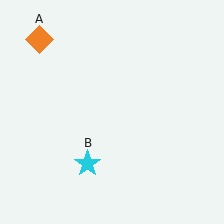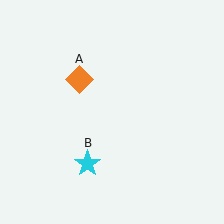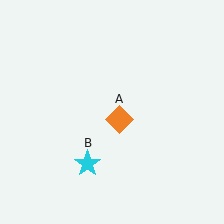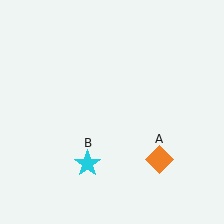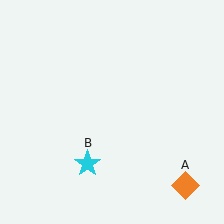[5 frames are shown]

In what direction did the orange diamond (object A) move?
The orange diamond (object A) moved down and to the right.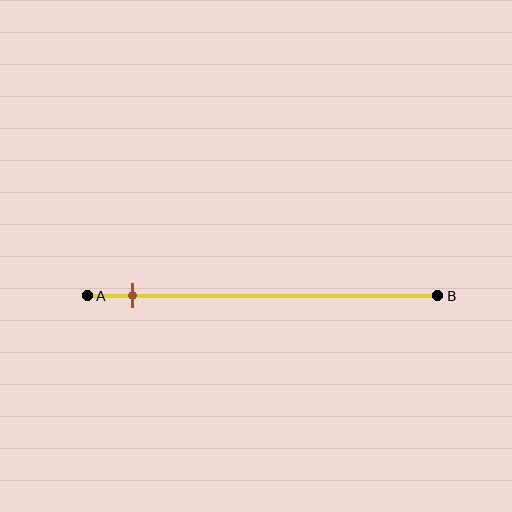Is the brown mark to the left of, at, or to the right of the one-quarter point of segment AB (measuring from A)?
The brown mark is to the left of the one-quarter point of segment AB.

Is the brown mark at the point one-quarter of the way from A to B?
No, the mark is at about 15% from A, not at the 25% one-quarter point.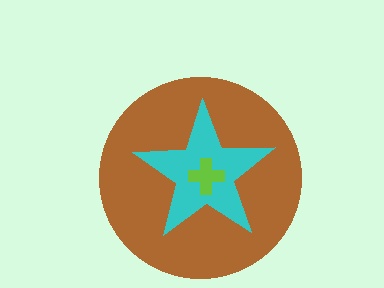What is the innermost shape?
The lime cross.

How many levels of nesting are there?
3.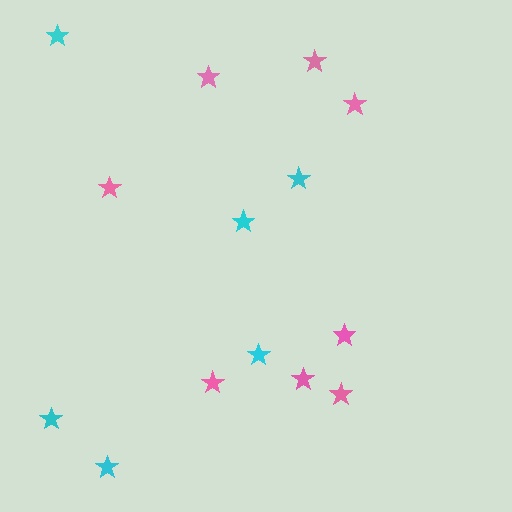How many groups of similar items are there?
There are 2 groups: one group of pink stars (8) and one group of cyan stars (6).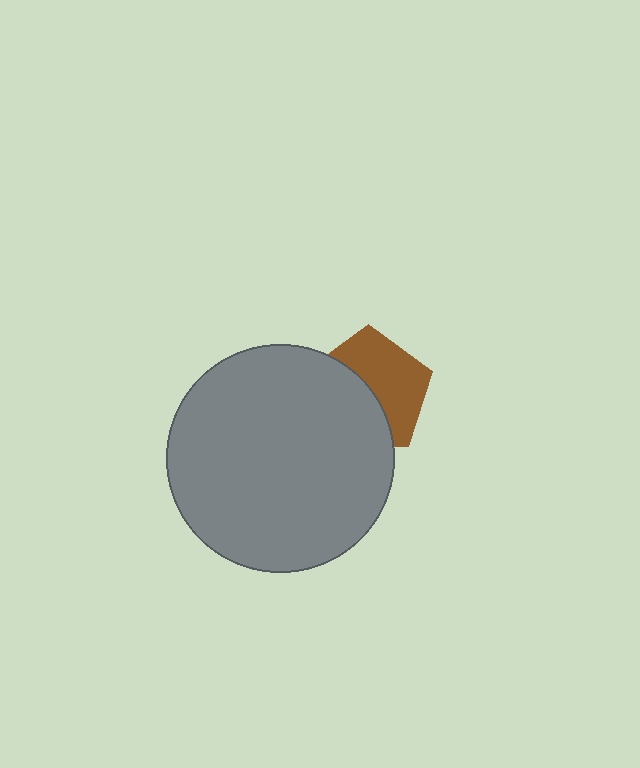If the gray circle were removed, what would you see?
You would see the complete brown pentagon.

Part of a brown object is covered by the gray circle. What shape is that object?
It is a pentagon.